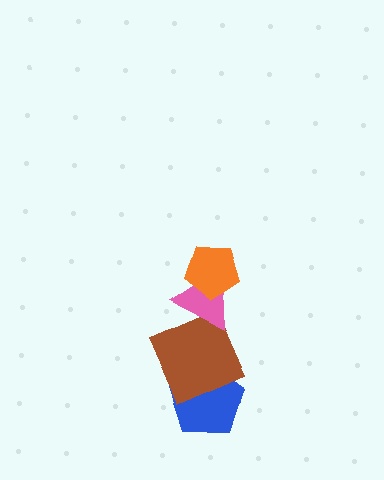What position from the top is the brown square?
The brown square is 3rd from the top.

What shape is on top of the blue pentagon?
The brown square is on top of the blue pentagon.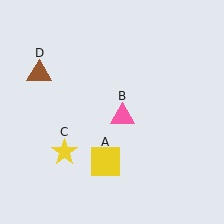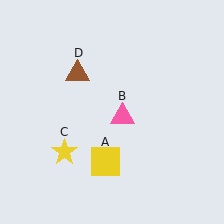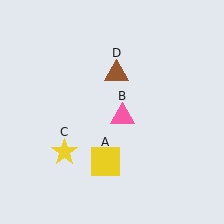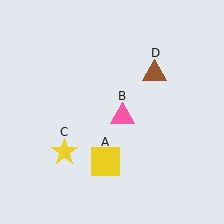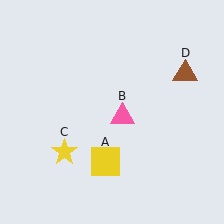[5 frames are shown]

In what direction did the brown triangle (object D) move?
The brown triangle (object D) moved right.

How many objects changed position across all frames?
1 object changed position: brown triangle (object D).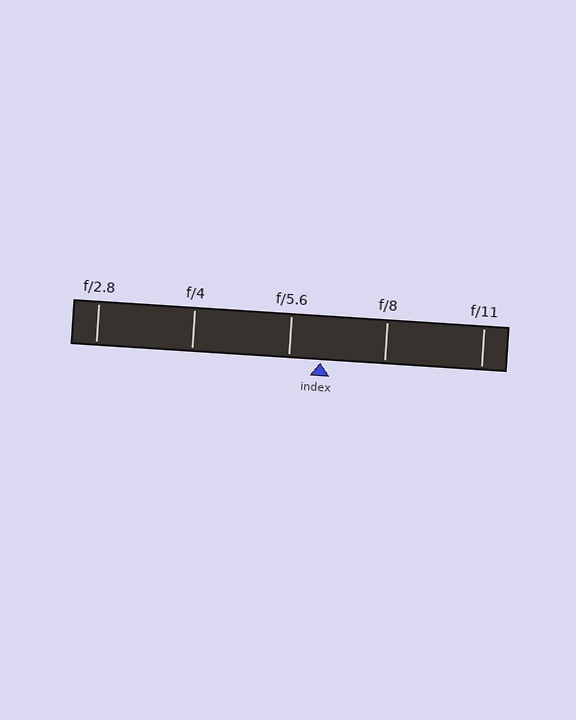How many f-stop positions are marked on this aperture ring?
There are 5 f-stop positions marked.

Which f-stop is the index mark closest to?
The index mark is closest to f/5.6.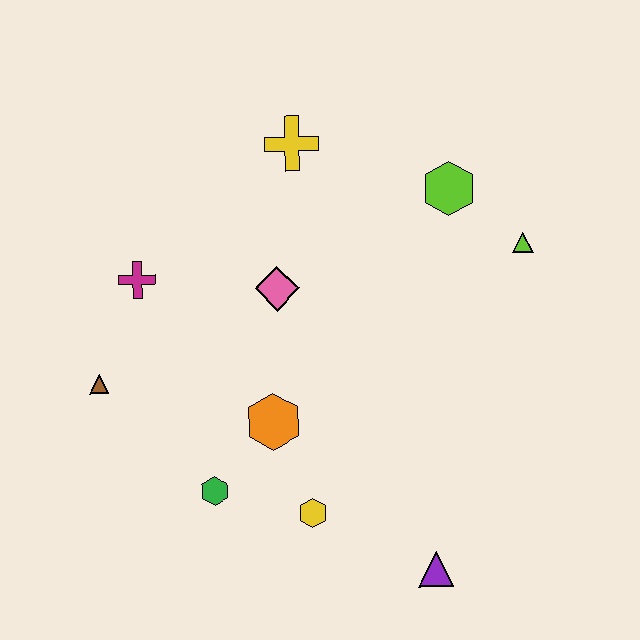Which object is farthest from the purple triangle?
The yellow cross is farthest from the purple triangle.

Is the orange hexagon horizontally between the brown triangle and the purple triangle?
Yes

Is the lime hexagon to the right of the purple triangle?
Yes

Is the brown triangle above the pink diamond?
No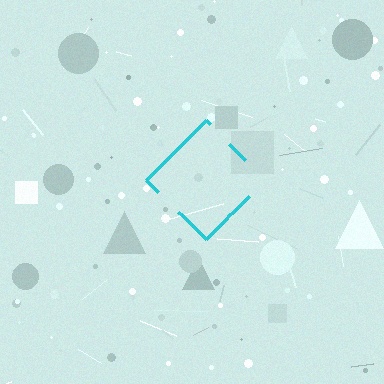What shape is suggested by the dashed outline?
The dashed outline suggests a diamond.